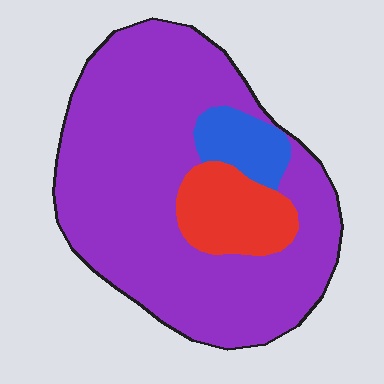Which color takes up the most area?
Purple, at roughly 80%.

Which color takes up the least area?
Blue, at roughly 10%.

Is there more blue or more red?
Red.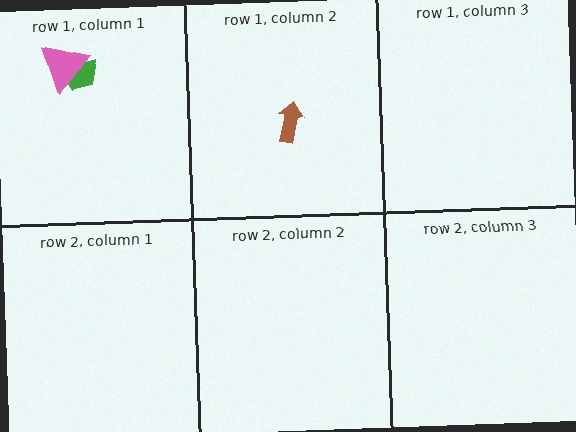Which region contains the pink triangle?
The row 1, column 1 region.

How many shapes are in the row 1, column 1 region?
2.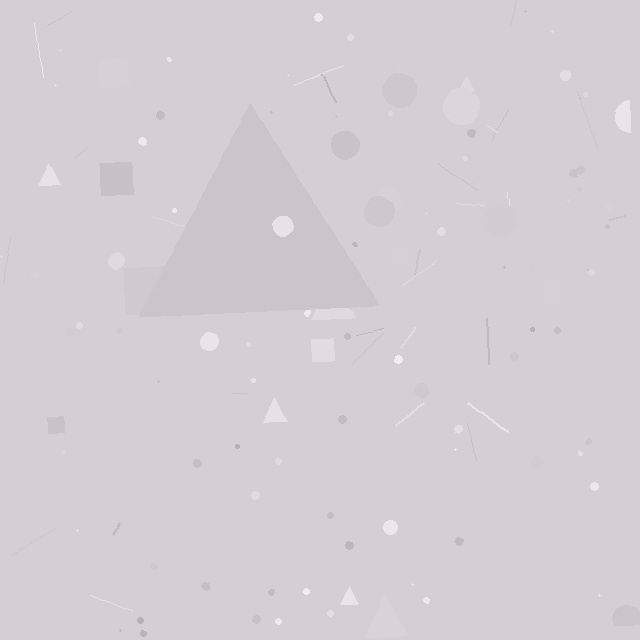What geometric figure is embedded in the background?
A triangle is embedded in the background.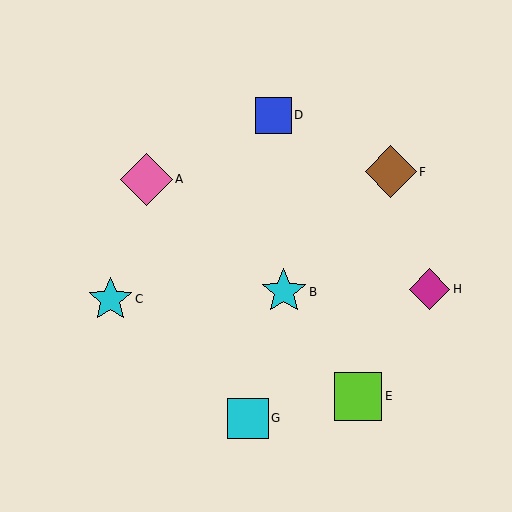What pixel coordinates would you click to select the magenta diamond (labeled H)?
Click at (430, 289) to select the magenta diamond H.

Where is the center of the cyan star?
The center of the cyan star is at (284, 292).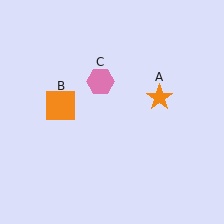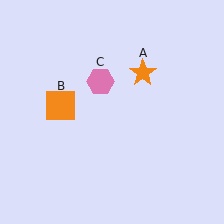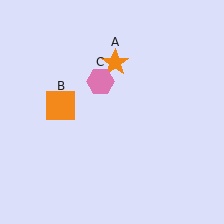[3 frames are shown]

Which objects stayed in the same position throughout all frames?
Orange square (object B) and pink hexagon (object C) remained stationary.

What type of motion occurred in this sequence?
The orange star (object A) rotated counterclockwise around the center of the scene.